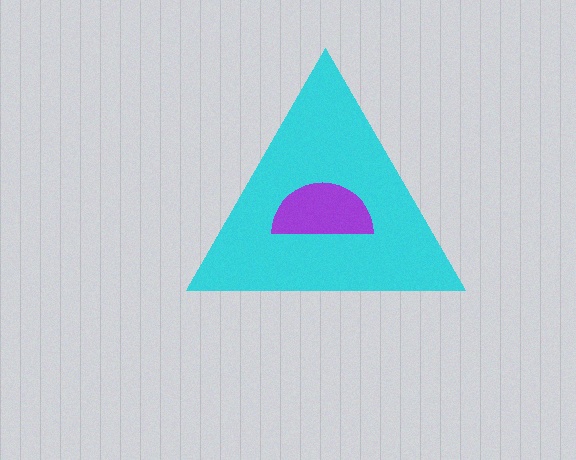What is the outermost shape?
The cyan triangle.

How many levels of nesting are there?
2.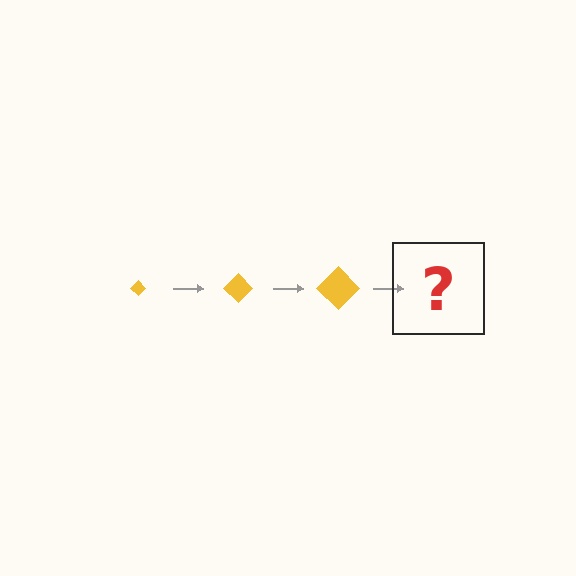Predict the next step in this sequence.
The next step is a yellow diamond, larger than the previous one.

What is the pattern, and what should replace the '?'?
The pattern is that the diamond gets progressively larger each step. The '?' should be a yellow diamond, larger than the previous one.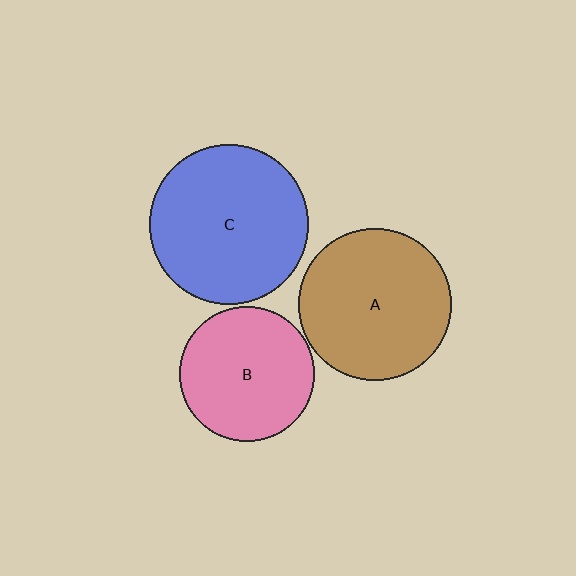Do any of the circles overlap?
No, none of the circles overlap.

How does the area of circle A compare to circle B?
Approximately 1.3 times.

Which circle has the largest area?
Circle C (blue).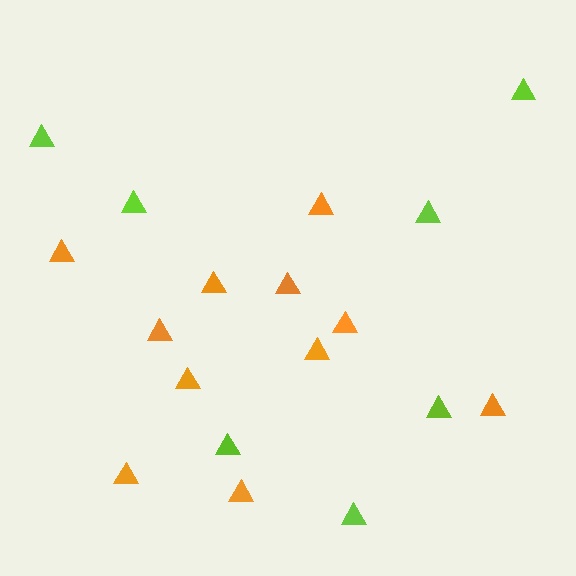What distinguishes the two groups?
There are 2 groups: one group of lime triangles (7) and one group of orange triangles (11).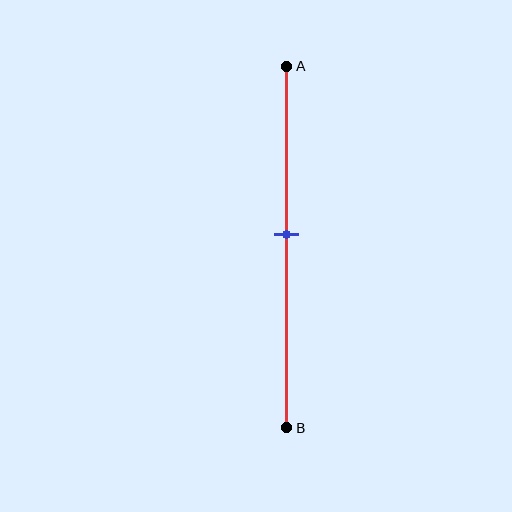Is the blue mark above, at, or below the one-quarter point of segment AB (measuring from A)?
The blue mark is below the one-quarter point of segment AB.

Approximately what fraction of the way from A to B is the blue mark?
The blue mark is approximately 45% of the way from A to B.